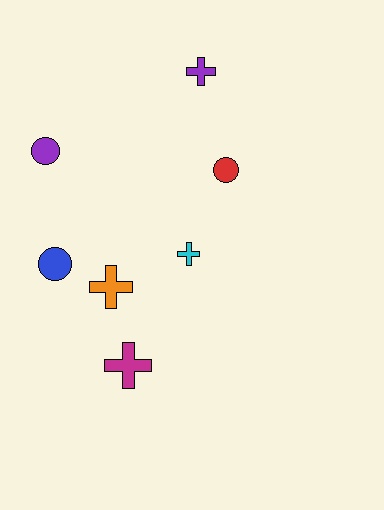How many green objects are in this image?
There are no green objects.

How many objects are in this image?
There are 7 objects.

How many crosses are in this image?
There are 4 crosses.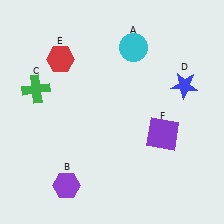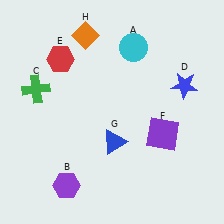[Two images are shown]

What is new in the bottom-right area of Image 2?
A blue triangle (G) was added in the bottom-right area of Image 2.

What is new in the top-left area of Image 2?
An orange diamond (H) was added in the top-left area of Image 2.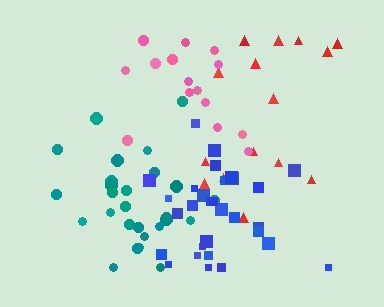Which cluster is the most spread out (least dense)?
Red.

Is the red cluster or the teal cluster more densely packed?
Teal.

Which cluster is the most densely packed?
Teal.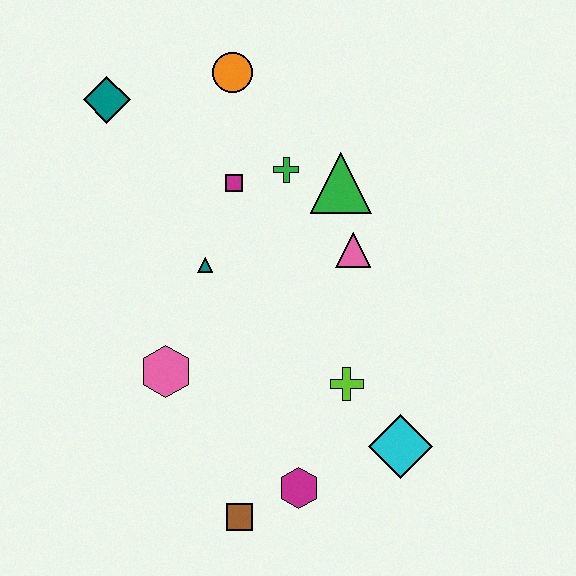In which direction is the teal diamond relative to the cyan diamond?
The teal diamond is above the cyan diamond.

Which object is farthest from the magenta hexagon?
The teal diamond is farthest from the magenta hexagon.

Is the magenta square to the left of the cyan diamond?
Yes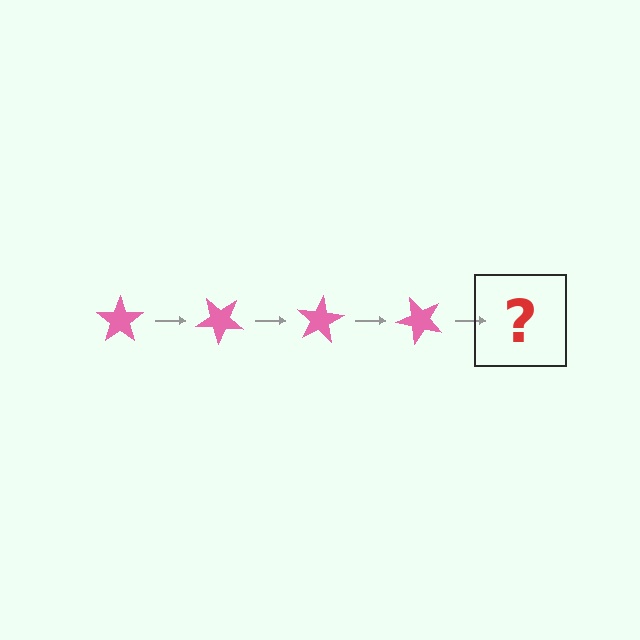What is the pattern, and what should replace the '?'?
The pattern is that the star rotates 40 degrees each step. The '?' should be a pink star rotated 160 degrees.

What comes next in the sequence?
The next element should be a pink star rotated 160 degrees.